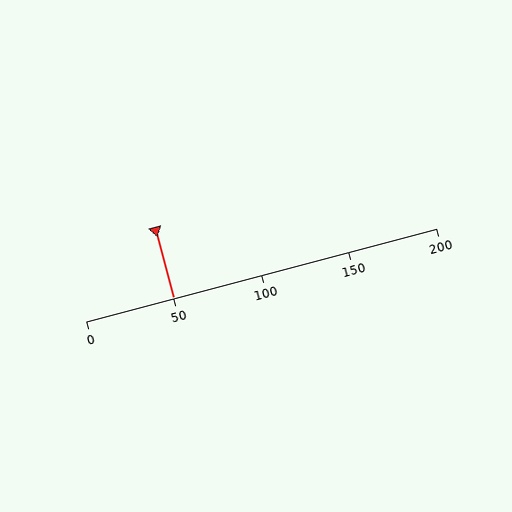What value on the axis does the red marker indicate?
The marker indicates approximately 50.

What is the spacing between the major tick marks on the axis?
The major ticks are spaced 50 apart.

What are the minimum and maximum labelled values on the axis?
The axis runs from 0 to 200.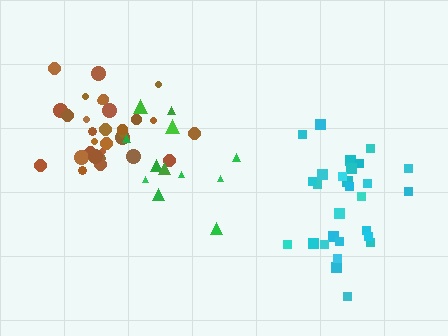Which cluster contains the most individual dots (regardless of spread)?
Brown (30).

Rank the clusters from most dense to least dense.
brown, cyan, green.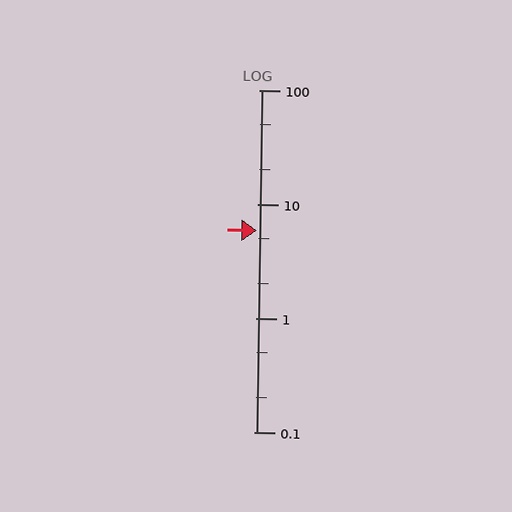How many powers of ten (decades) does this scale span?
The scale spans 3 decades, from 0.1 to 100.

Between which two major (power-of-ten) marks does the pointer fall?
The pointer is between 1 and 10.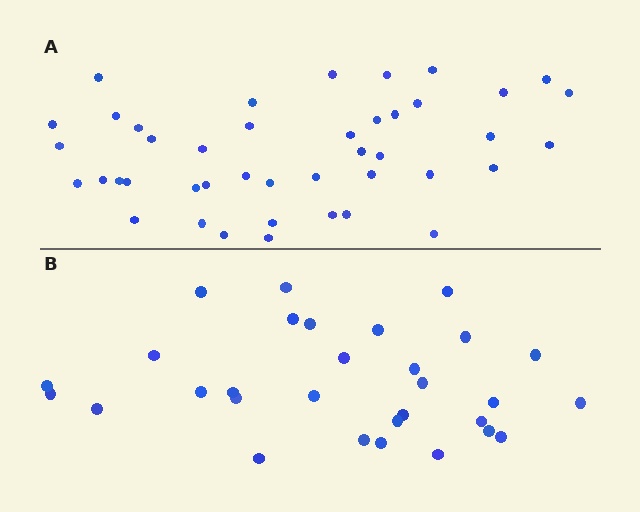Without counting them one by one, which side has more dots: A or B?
Region A (the top region) has more dots.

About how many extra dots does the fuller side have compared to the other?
Region A has approximately 15 more dots than region B.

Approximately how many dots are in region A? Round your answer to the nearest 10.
About 40 dots. (The exact count is 43, which rounds to 40.)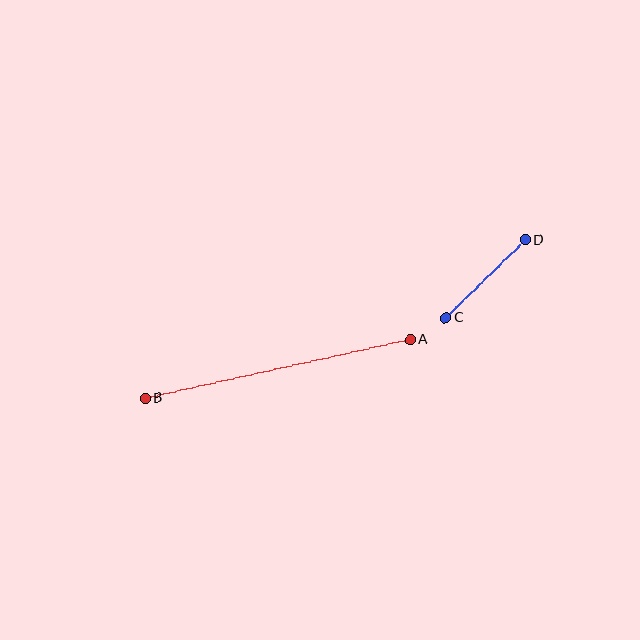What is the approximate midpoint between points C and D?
The midpoint is at approximately (485, 279) pixels.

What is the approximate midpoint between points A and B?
The midpoint is at approximately (278, 369) pixels.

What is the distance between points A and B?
The distance is approximately 272 pixels.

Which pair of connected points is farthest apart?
Points A and B are farthest apart.